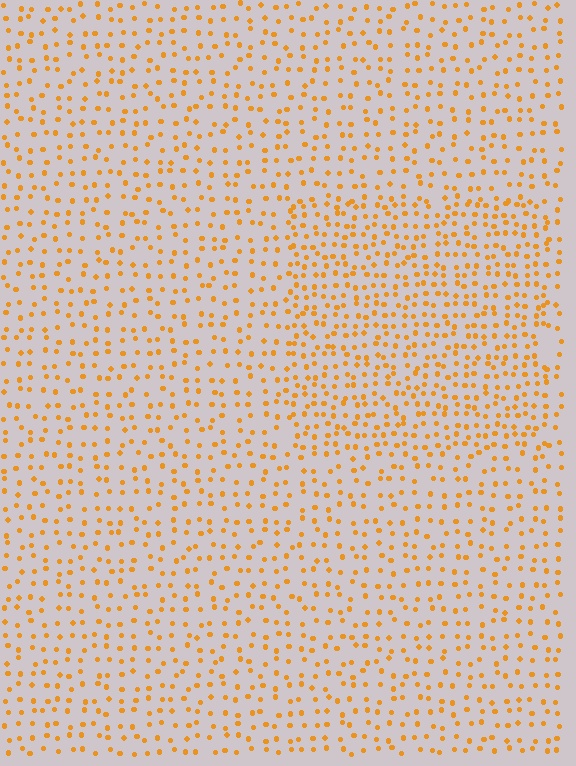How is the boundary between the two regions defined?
The boundary is defined by a change in element density (approximately 1.6x ratio). All elements are the same color, size, and shape.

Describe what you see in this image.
The image contains small orange elements arranged at two different densities. A rectangle-shaped region is visible where the elements are more densely packed than the surrounding area.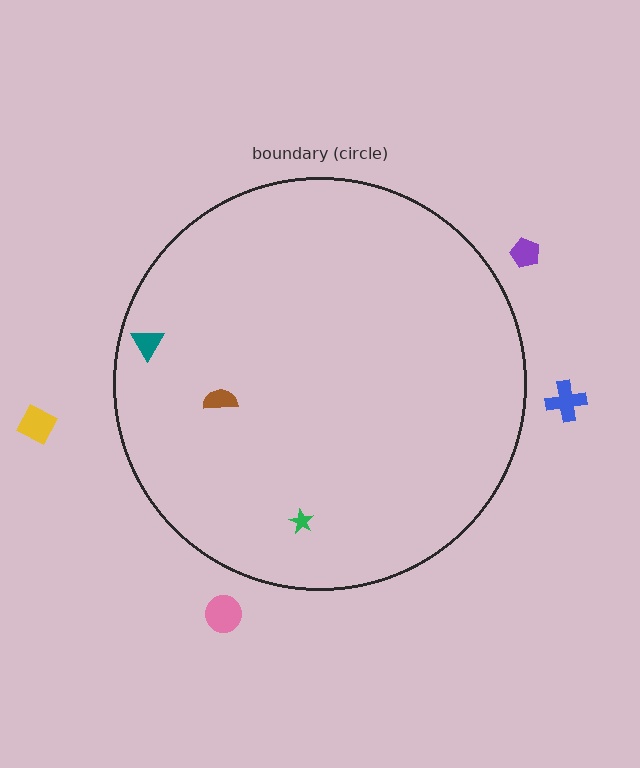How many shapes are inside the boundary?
3 inside, 4 outside.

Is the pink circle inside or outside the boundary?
Outside.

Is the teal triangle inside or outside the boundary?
Inside.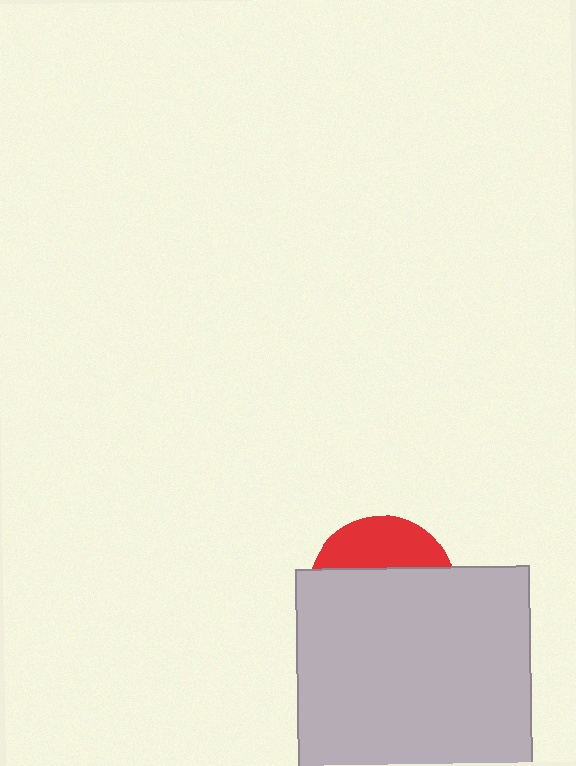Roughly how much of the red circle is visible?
A small part of it is visible (roughly 33%).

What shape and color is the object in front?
The object in front is a light gray square.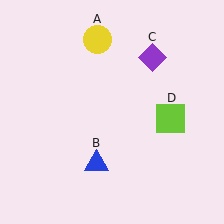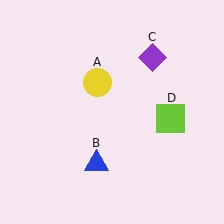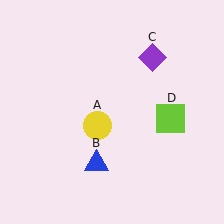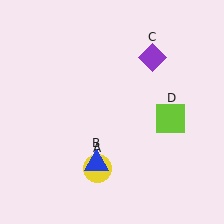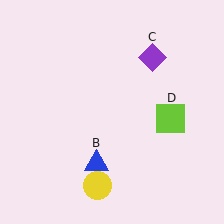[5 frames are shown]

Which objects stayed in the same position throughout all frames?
Blue triangle (object B) and purple diamond (object C) and lime square (object D) remained stationary.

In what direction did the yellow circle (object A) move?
The yellow circle (object A) moved down.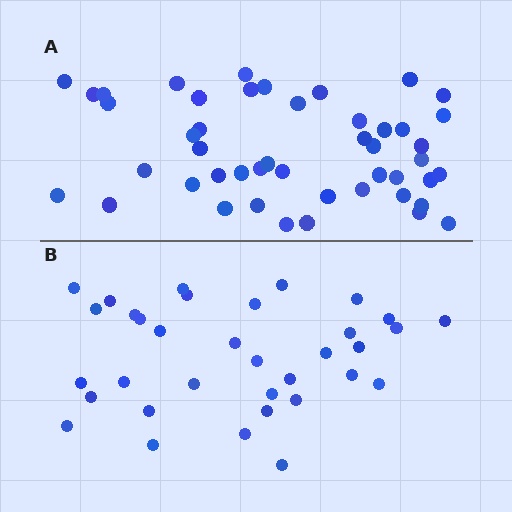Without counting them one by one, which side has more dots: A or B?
Region A (the top region) has more dots.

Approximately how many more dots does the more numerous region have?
Region A has approximately 15 more dots than region B.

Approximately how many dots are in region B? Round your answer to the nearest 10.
About 30 dots. (The exact count is 34, which rounds to 30.)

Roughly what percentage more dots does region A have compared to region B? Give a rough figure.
About 40% more.